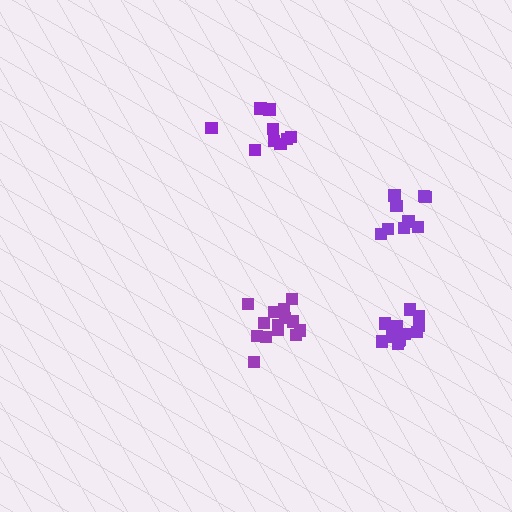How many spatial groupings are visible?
There are 4 spatial groupings.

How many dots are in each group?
Group 1: 9 dots, Group 2: 12 dots, Group 3: 14 dots, Group 4: 9 dots (44 total).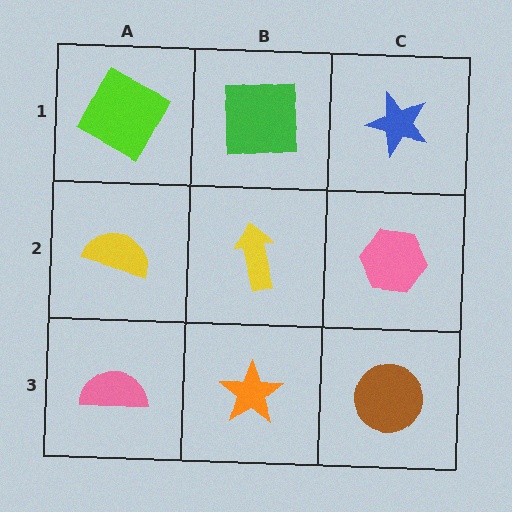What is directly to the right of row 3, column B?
A brown circle.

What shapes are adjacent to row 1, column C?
A pink hexagon (row 2, column C), a green square (row 1, column B).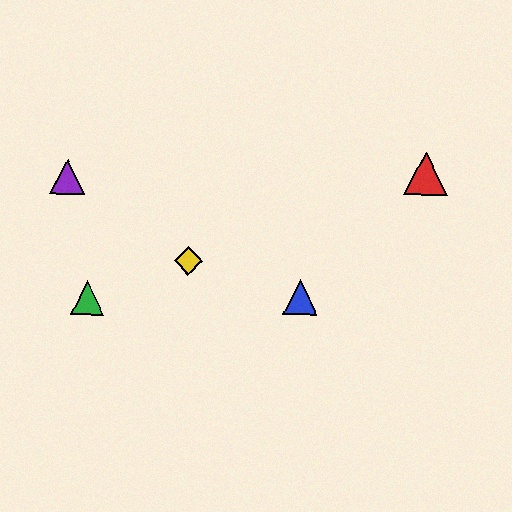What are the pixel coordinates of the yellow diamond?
The yellow diamond is at (188, 261).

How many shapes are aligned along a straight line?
3 shapes (the red triangle, the green triangle, the yellow diamond) are aligned along a straight line.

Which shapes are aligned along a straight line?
The red triangle, the green triangle, the yellow diamond are aligned along a straight line.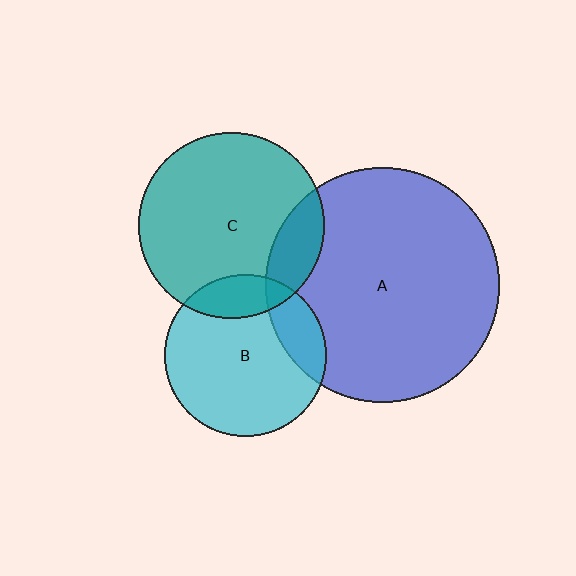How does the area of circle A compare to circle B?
Approximately 2.1 times.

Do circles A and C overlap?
Yes.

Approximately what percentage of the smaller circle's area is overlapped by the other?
Approximately 15%.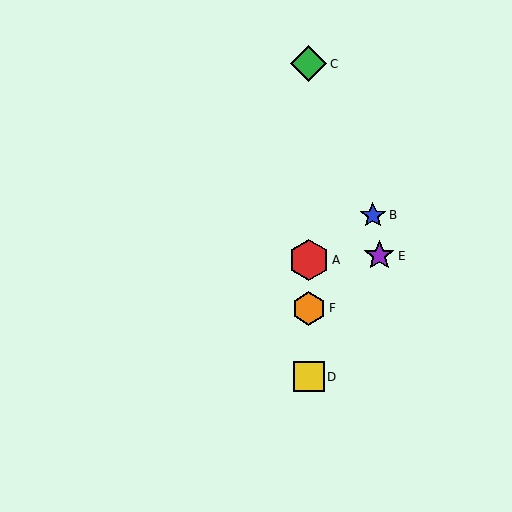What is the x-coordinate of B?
Object B is at x≈373.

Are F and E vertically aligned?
No, F is at x≈309 and E is at x≈379.